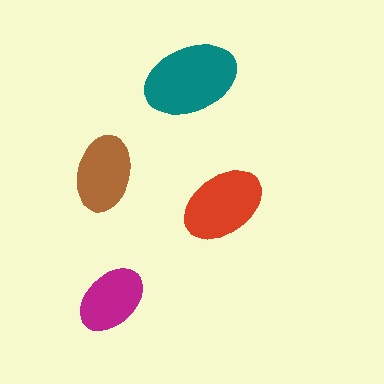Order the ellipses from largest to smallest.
the teal one, the red one, the brown one, the magenta one.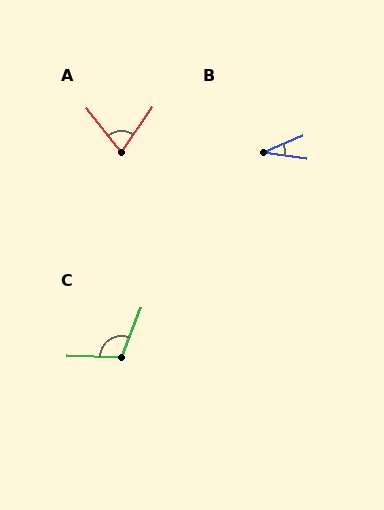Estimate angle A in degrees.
Approximately 73 degrees.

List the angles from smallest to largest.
B (32°), A (73°), C (109°).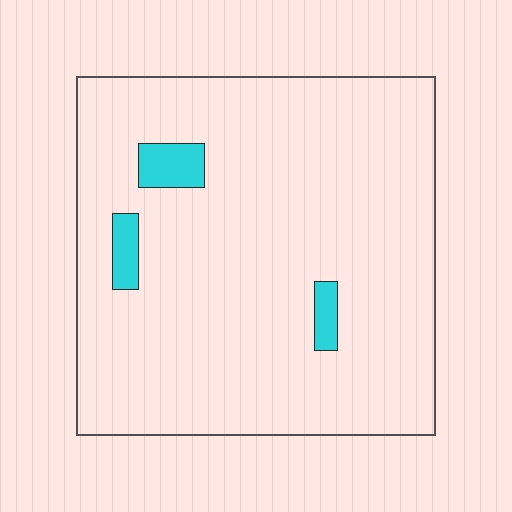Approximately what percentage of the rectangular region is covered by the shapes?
Approximately 5%.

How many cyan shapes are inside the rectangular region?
3.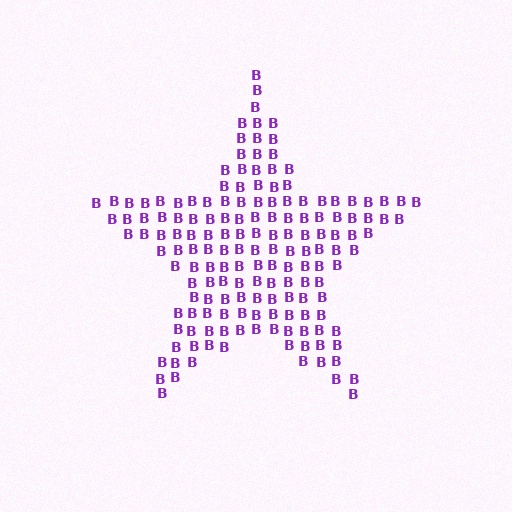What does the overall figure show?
The overall figure shows a star.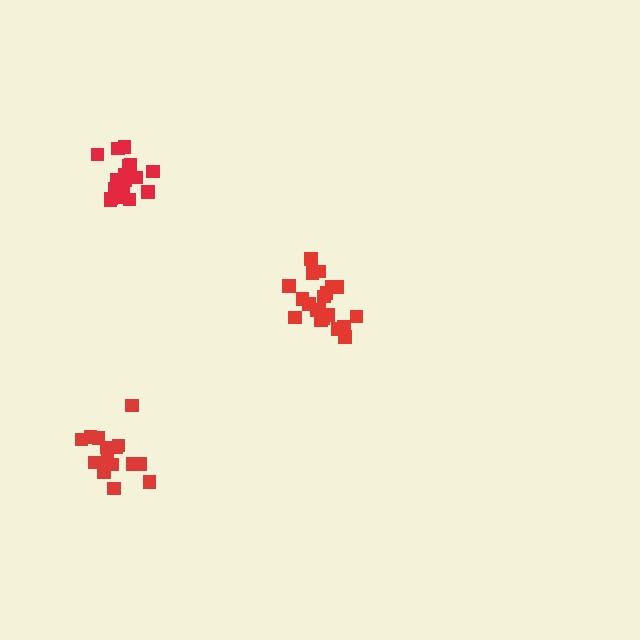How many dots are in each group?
Group 1: 21 dots, Group 2: 15 dots, Group 3: 20 dots (56 total).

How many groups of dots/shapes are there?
There are 3 groups.